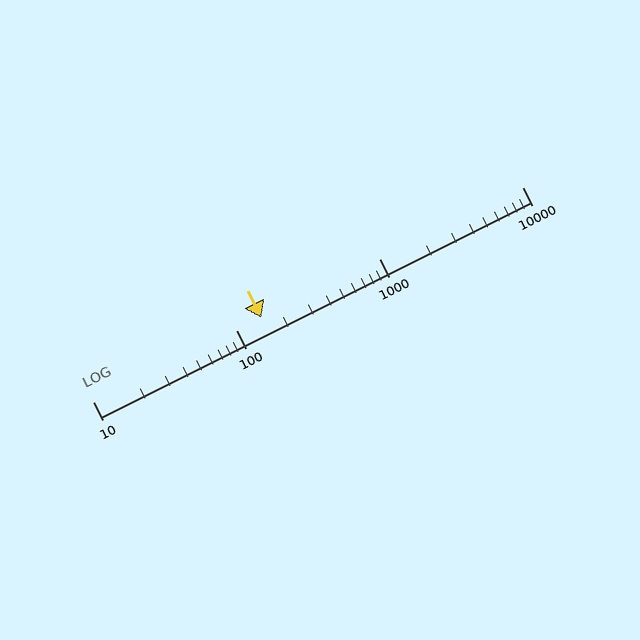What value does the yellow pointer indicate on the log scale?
The pointer indicates approximately 150.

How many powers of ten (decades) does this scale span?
The scale spans 3 decades, from 10 to 10000.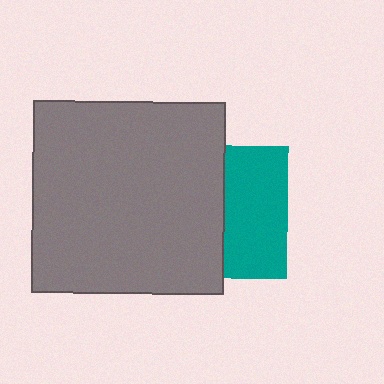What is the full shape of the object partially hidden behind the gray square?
The partially hidden object is a teal square.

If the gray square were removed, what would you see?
You would see the complete teal square.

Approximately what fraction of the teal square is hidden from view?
Roughly 53% of the teal square is hidden behind the gray square.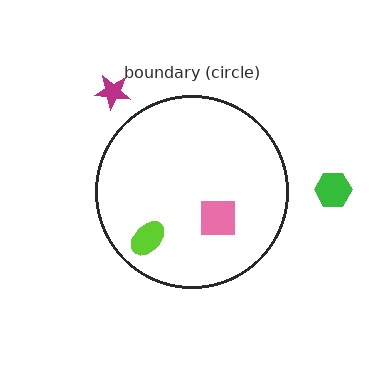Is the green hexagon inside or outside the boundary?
Outside.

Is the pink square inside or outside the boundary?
Inside.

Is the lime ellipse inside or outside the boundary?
Inside.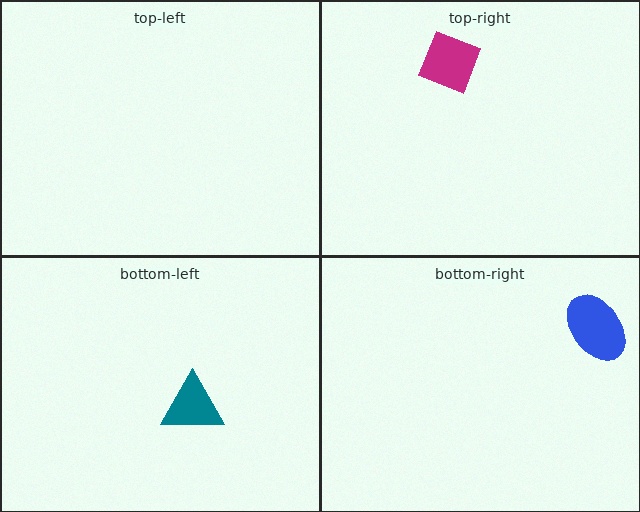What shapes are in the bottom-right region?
The blue ellipse.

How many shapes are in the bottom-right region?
1.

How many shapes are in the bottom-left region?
1.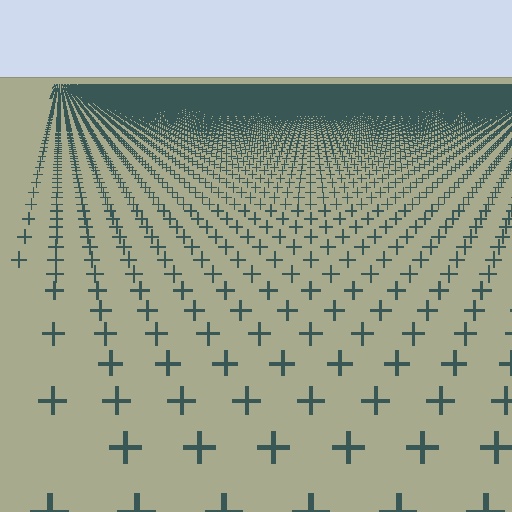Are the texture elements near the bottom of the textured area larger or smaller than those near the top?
Larger. Near the bottom, elements are closer to the viewer and appear at a bigger on-screen size.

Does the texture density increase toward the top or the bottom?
Density increases toward the top.